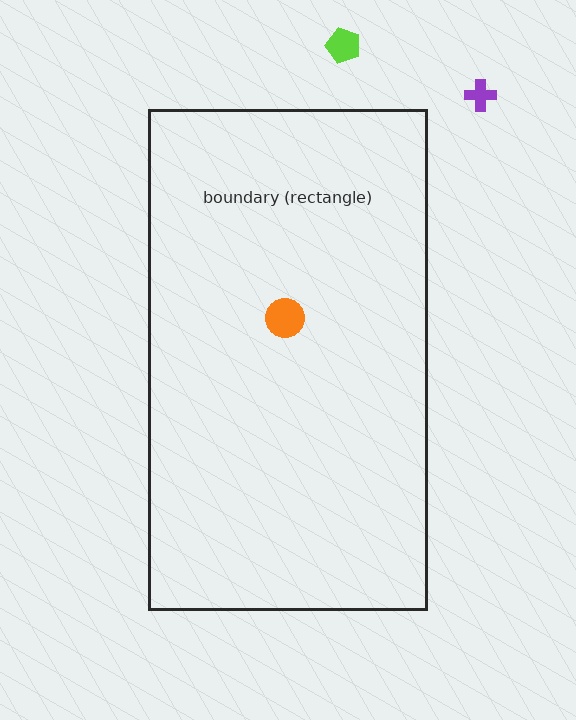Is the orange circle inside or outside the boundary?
Inside.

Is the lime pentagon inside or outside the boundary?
Outside.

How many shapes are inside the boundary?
1 inside, 2 outside.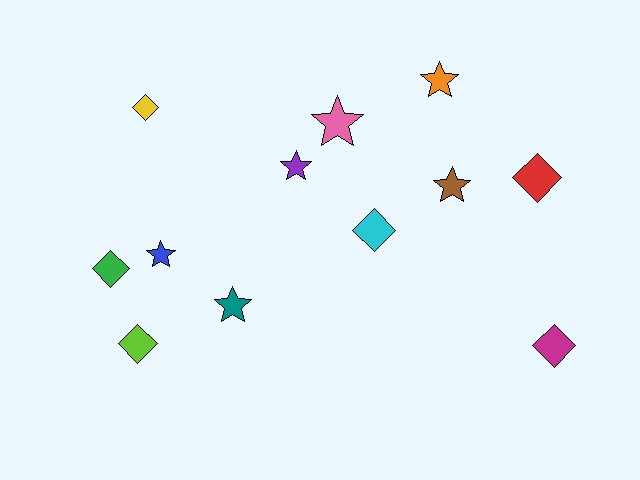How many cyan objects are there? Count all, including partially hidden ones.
There is 1 cyan object.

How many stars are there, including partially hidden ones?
There are 6 stars.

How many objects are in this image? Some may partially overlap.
There are 12 objects.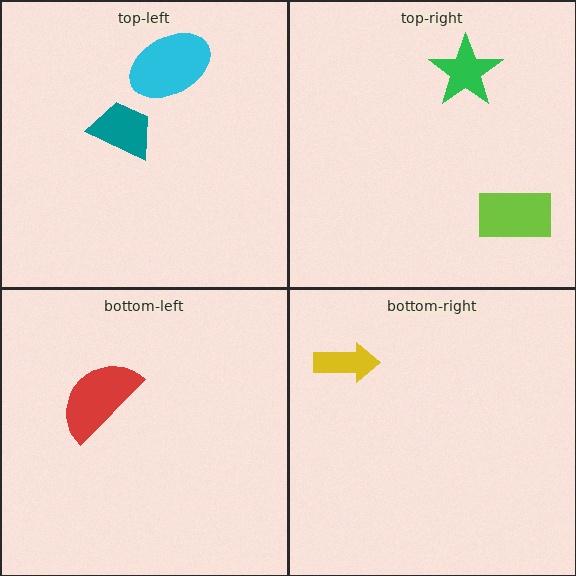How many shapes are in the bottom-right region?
1.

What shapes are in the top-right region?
The green star, the lime rectangle.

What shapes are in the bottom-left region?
The red semicircle.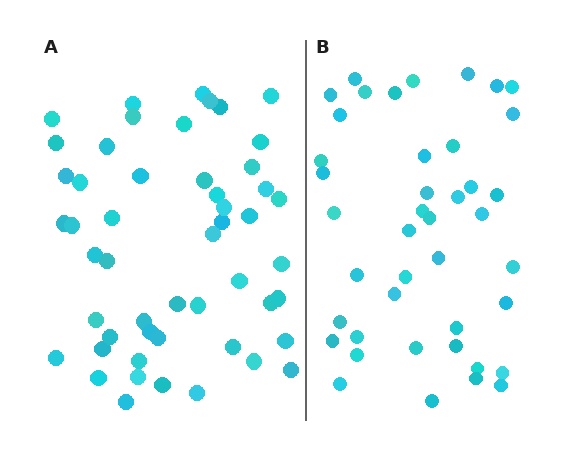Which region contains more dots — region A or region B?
Region A (the left region) has more dots.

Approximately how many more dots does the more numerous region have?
Region A has roughly 8 or so more dots than region B.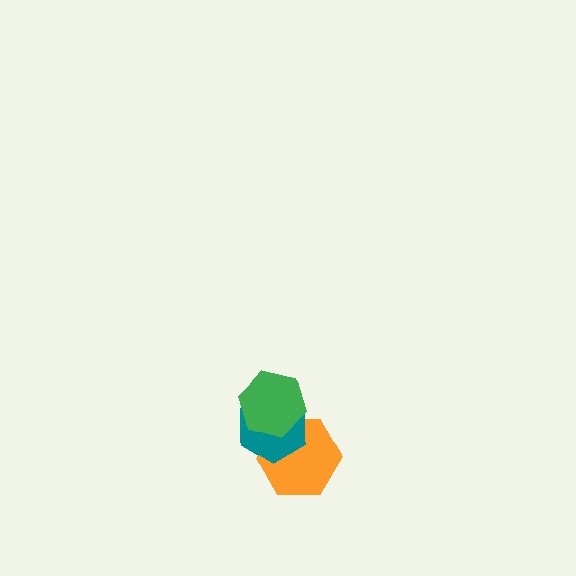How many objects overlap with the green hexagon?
2 objects overlap with the green hexagon.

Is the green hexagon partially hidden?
No, no other shape covers it.